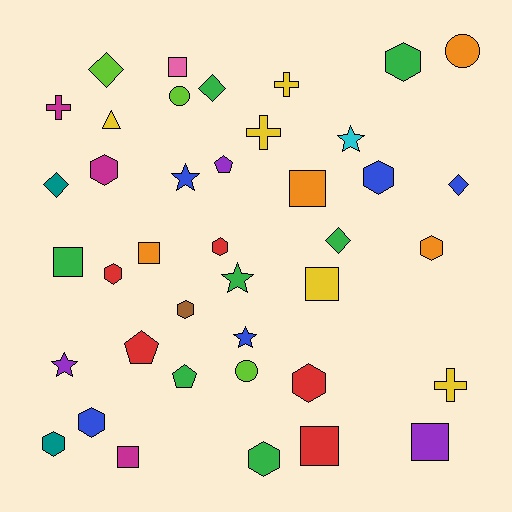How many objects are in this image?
There are 40 objects.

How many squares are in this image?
There are 8 squares.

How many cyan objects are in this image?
There is 1 cyan object.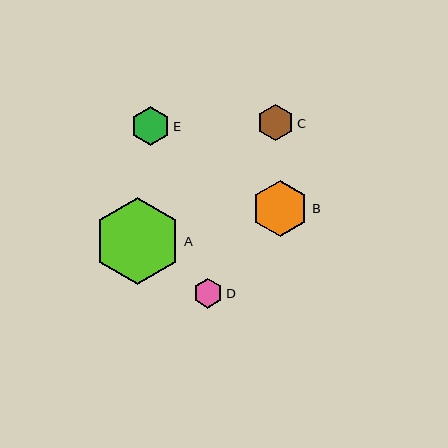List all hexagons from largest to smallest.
From largest to smallest: A, B, E, C, D.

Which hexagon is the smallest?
Hexagon D is the smallest with a size of approximately 29 pixels.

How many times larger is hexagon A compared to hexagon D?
Hexagon A is approximately 3.0 times the size of hexagon D.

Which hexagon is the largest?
Hexagon A is the largest with a size of approximately 87 pixels.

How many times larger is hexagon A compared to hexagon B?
Hexagon A is approximately 1.5 times the size of hexagon B.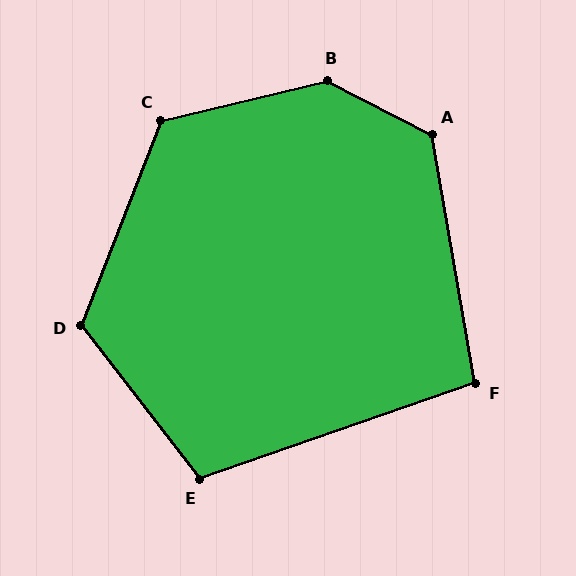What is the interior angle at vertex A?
Approximately 127 degrees (obtuse).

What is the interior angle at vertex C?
Approximately 125 degrees (obtuse).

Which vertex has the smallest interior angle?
F, at approximately 99 degrees.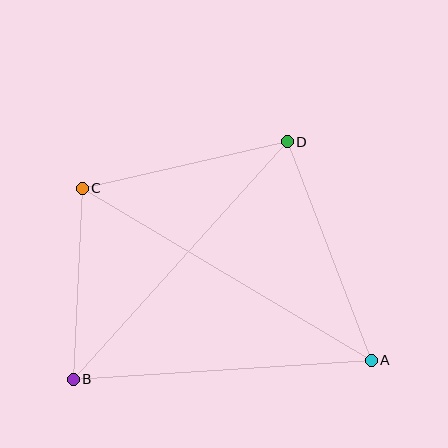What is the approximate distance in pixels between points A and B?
The distance between A and B is approximately 299 pixels.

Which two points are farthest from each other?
Points A and C are farthest from each other.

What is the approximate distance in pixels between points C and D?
The distance between C and D is approximately 210 pixels.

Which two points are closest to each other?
Points B and C are closest to each other.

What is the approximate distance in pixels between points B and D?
The distance between B and D is approximately 320 pixels.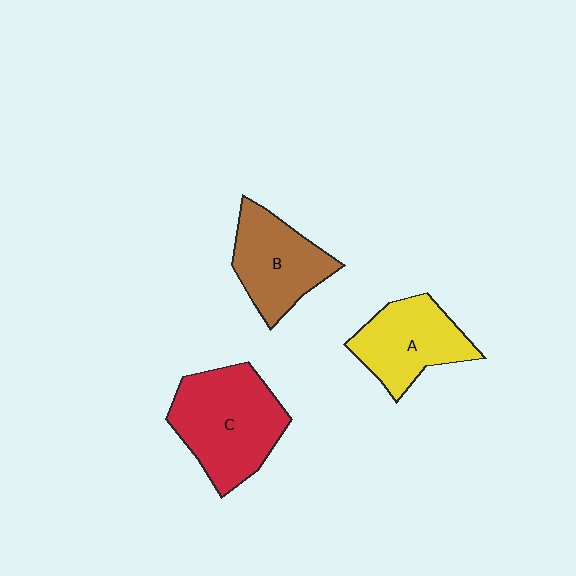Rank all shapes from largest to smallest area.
From largest to smallest: C (red), A (yellow), B (brown).